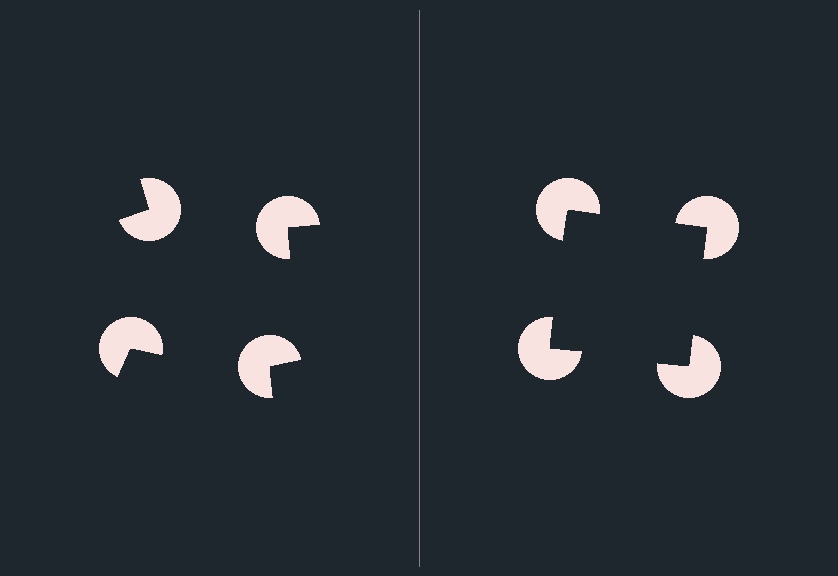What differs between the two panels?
The pac-man discs are positioned identically on both sides; only the wedge orientations differ. On the right they align to a square; on the left they are misaligned.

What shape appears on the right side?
An illusory square.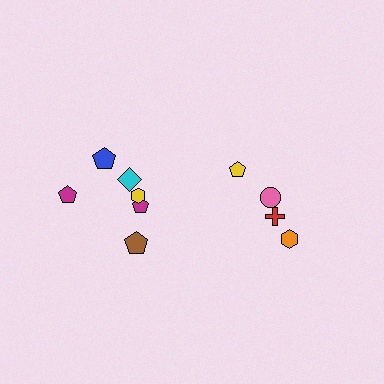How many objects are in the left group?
There are 6 objects.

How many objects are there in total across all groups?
There are 10 objects.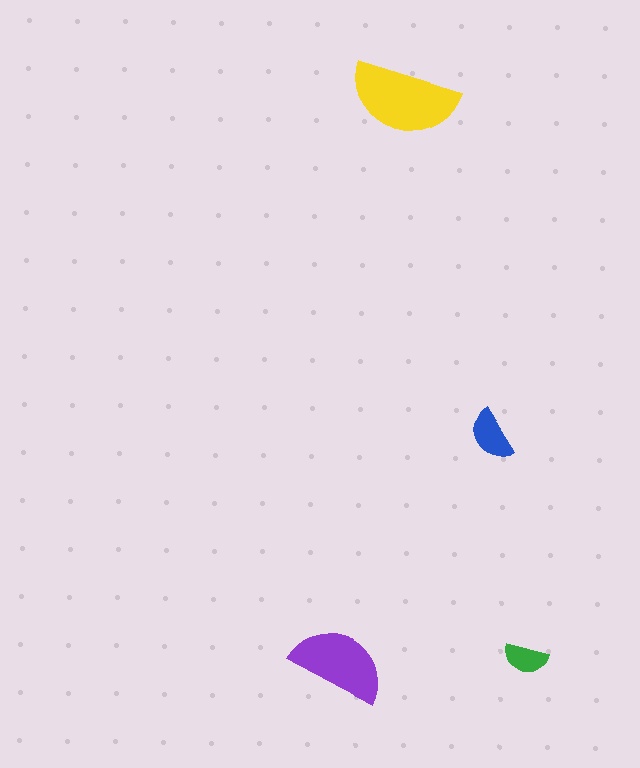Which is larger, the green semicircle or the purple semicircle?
The purple one.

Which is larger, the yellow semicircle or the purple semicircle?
The yellow one.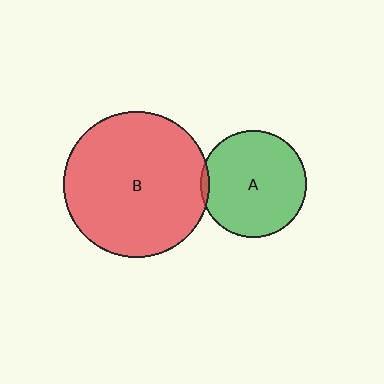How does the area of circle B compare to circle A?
Approximately 1.9 times.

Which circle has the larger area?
Circle B (red).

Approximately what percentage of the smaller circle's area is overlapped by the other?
Approximately 5%.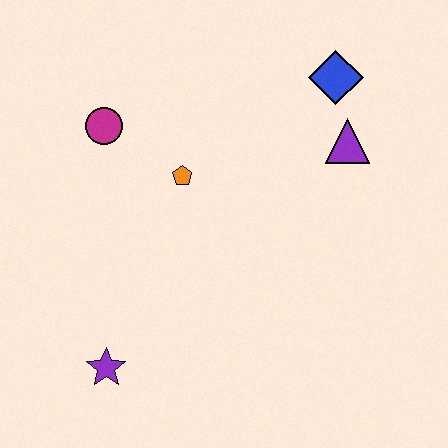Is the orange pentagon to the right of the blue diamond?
No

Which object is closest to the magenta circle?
The orange pentagon is closest to the magenta circle.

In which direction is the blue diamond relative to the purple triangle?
The blue diamond is above the purple triangle.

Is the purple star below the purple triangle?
Yes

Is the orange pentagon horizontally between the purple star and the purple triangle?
Yes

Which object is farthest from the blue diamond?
The purple star is farthest from the blue diamond.